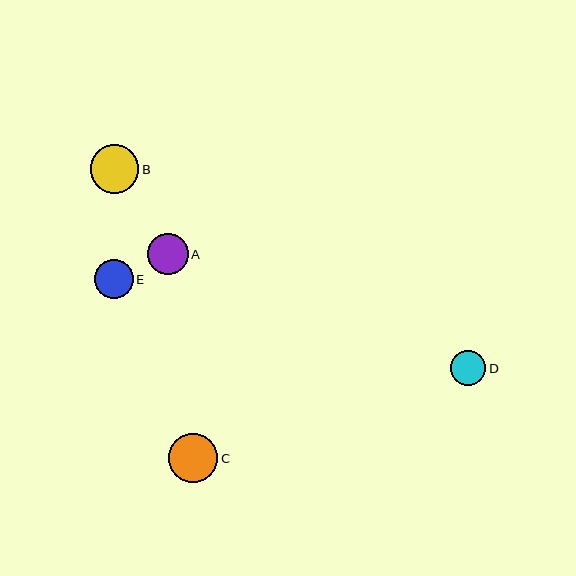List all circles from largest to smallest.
From largest to smallest: C, B, A, E, D.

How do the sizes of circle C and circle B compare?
Circle C and circle B are approximately the same size.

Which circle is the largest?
Circle C is the largest with a size of approximately 50 pixels.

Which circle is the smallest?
Circle D is the smallest with a size of approximately 36 pixels.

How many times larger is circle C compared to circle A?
Circle C is approximately 1.2 times the size of circle A.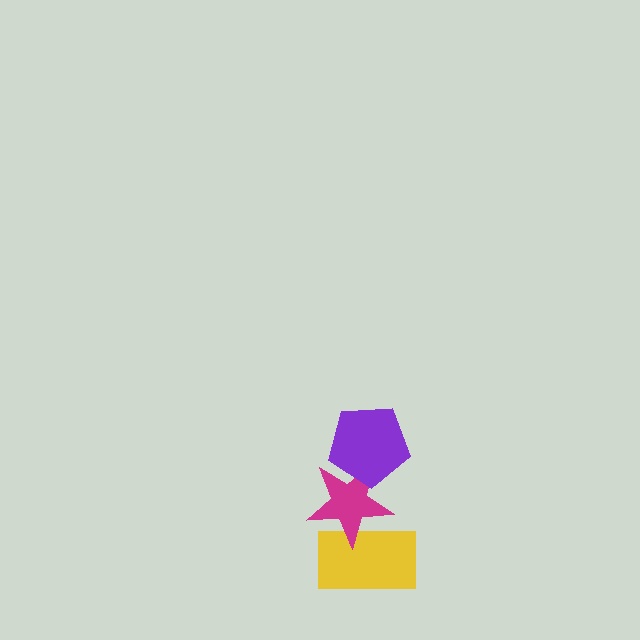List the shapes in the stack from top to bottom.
From top to bottom: the purple pentagon, the magenta star, the yellow rectangle.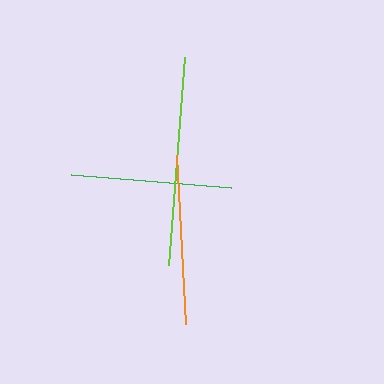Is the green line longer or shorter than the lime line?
The lime line is longer than the green line.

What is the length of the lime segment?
The lime segment is approximately 208 pixels long.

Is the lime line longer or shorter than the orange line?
The lime line is longer than the orange line.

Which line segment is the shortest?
The green line is the shortest at approximately 160 pixels.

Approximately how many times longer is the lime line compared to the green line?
The lime line is approximately 1.3 times the length of the green line.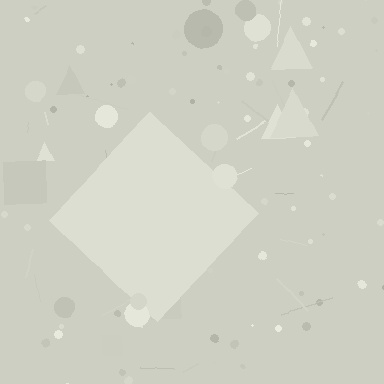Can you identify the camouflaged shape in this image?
The camouflaged shape is a diamond.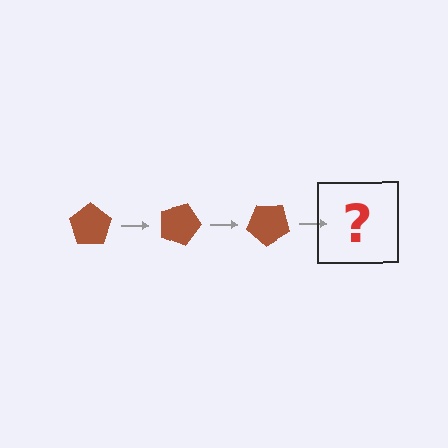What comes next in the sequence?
The next element should be a brown pentagon rotated 60 degrees.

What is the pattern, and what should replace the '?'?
The pattern is that the pentagon rotates 20 degrees each step. The '?' should be a brown pentagon rotated 60 degrees.